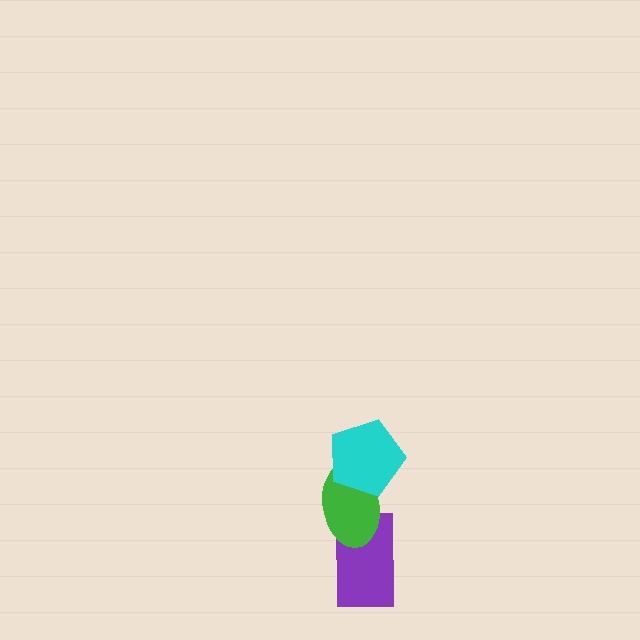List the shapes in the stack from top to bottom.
From top to bottom: the cyan pentagon, the green ellipse, the purple rectangle.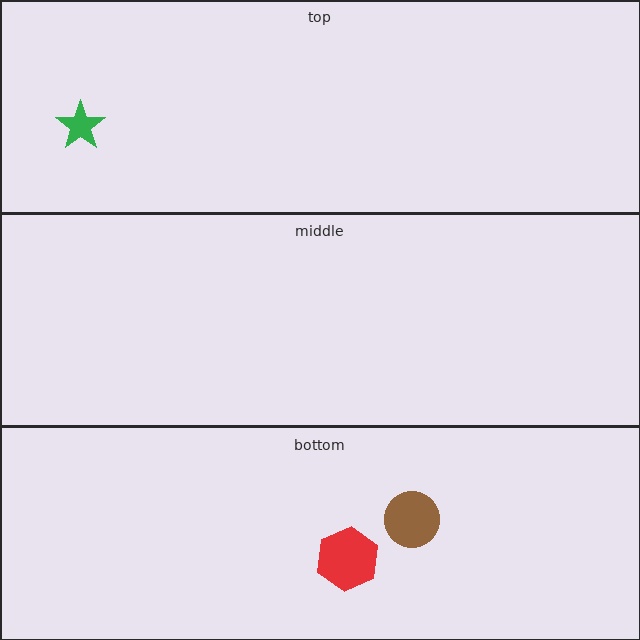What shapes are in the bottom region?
The red hexagon, the brown circle.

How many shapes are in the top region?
1.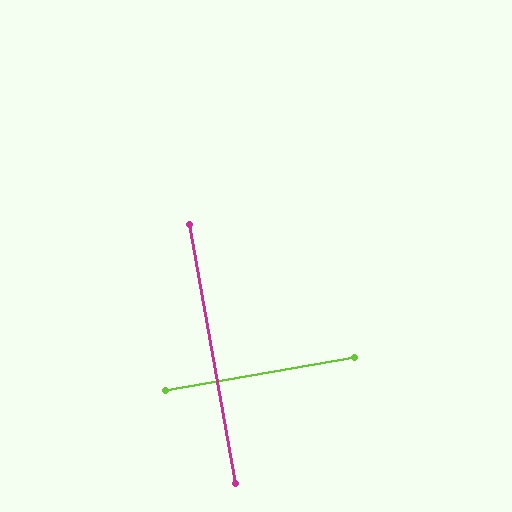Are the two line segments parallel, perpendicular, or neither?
Perpendicular — they meet at approximately 90°.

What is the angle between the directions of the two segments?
Approximately 90 degrees.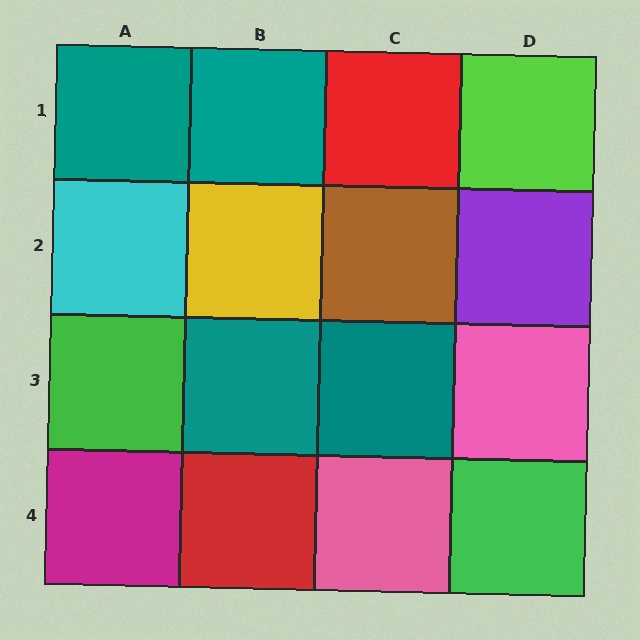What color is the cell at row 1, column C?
Red.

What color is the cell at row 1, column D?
Lime.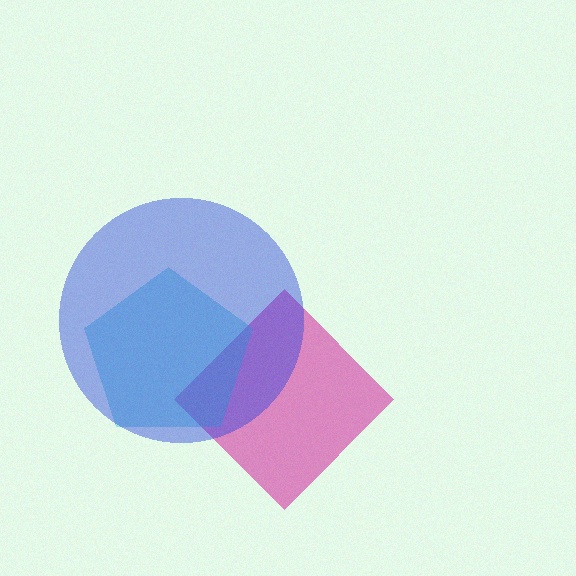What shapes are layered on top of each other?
The layered shapes are: a magenta diamond, a cyan pentagon, a blue circle.